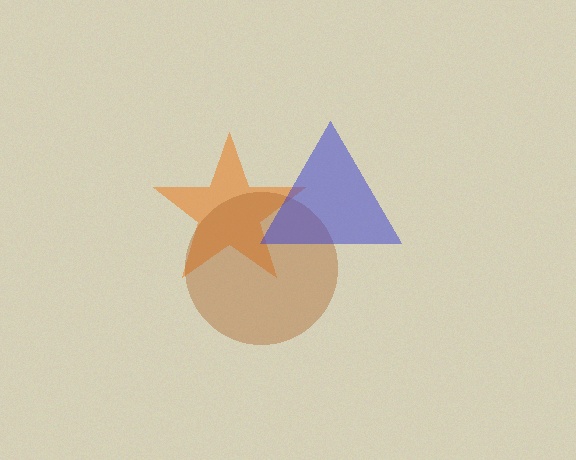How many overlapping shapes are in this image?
There are 3 overlapping shapes in the image.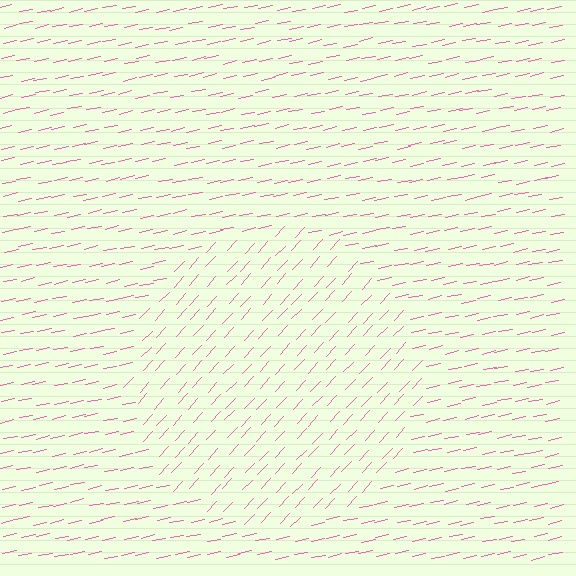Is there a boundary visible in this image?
Yes, there is a texture boundary formed by a change in line orientation.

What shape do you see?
I see a circle.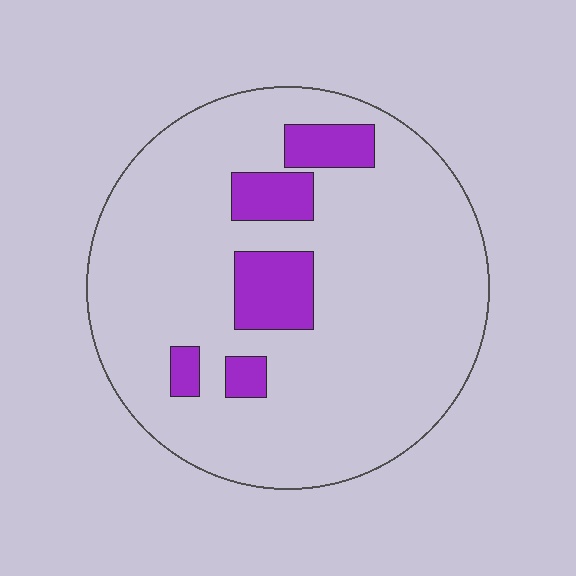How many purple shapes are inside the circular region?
5.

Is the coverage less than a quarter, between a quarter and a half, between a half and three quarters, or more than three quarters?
Less than a quarter.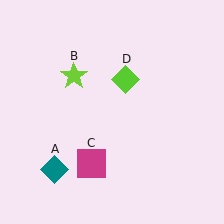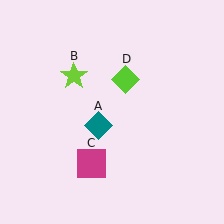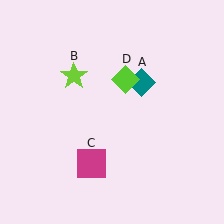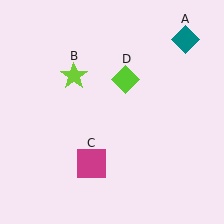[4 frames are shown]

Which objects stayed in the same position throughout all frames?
Lime star (object B) and magenta square (object C) and lime diamond (object D) remained stationary.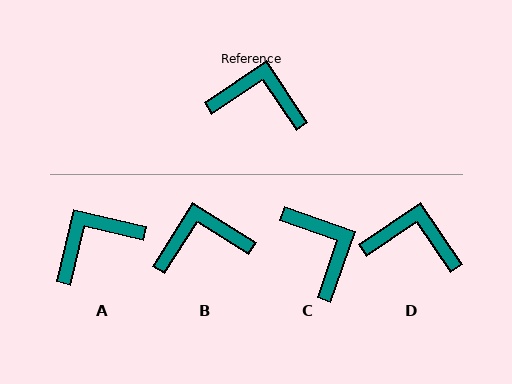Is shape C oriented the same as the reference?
No, it is off by about 53 degrees.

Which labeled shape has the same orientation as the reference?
D.